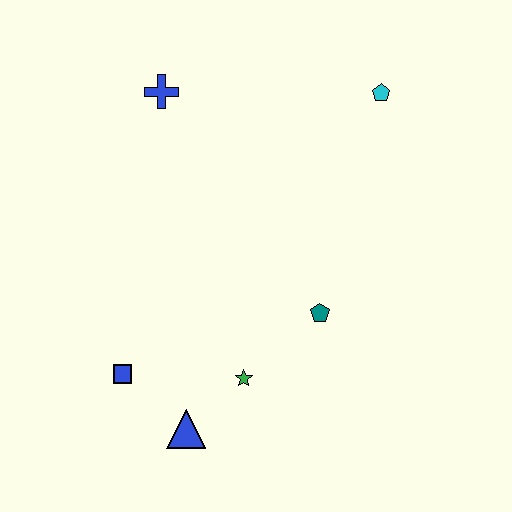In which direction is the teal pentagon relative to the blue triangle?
The teal pentagon is to the right of the blue triangle.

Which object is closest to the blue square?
The blue triangle is closest to the blue square.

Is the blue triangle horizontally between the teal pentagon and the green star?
No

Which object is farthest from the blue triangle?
The cyan pentagon is farthest from the blue triangle.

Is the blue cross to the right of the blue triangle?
No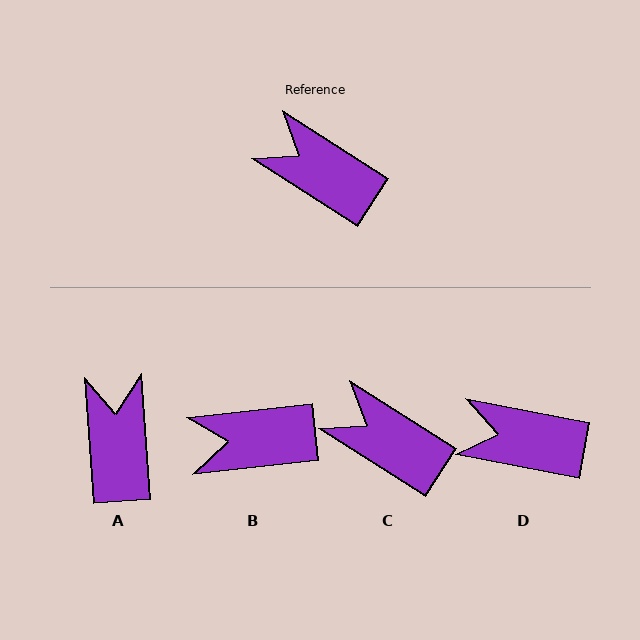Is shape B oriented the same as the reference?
No, it is off by about 39 degrees.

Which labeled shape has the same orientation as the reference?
C.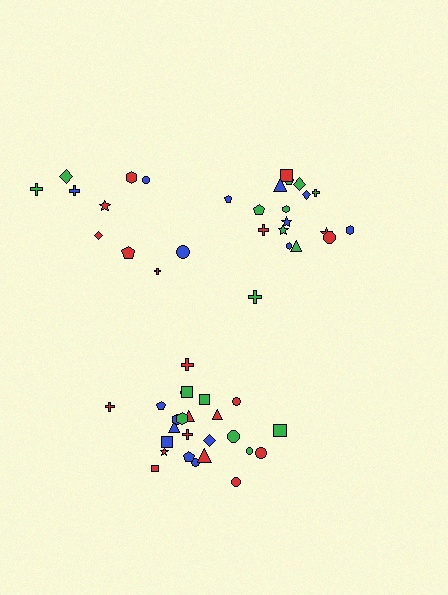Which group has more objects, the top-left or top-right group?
The top-right group.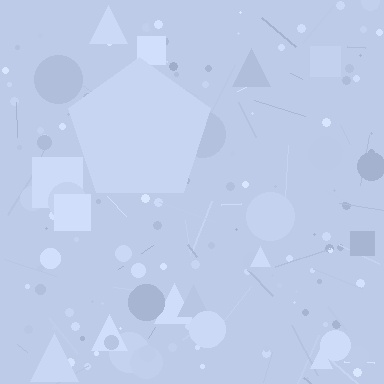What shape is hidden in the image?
A pentagon is hidden in the image.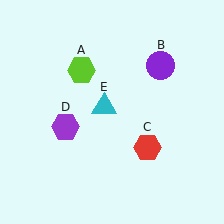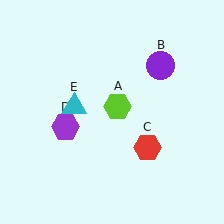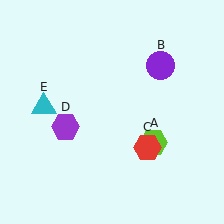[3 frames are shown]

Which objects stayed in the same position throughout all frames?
Purple circle (object B) and red hexagon (object C) and purple hexagon (object D) remained stationary.